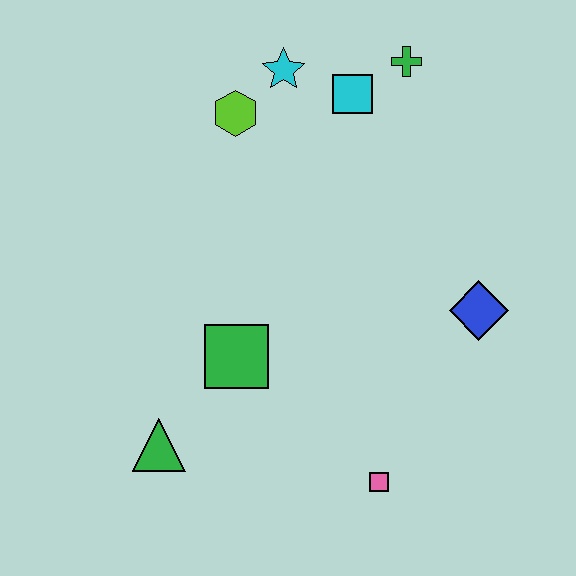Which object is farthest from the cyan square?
The green triangle is farthest from the cyan square.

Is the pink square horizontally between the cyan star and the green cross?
Yes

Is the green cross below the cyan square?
No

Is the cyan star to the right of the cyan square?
No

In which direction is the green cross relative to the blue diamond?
The green cross is above the blue diamond.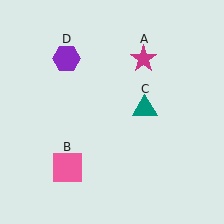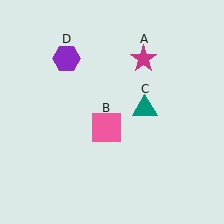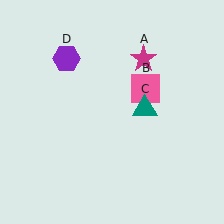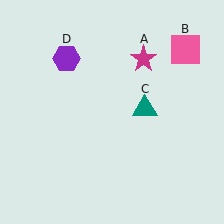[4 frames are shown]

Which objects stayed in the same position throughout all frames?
Magenta star (object A) and teal triangle (object C) and purple hexagon (object D) remained stationary.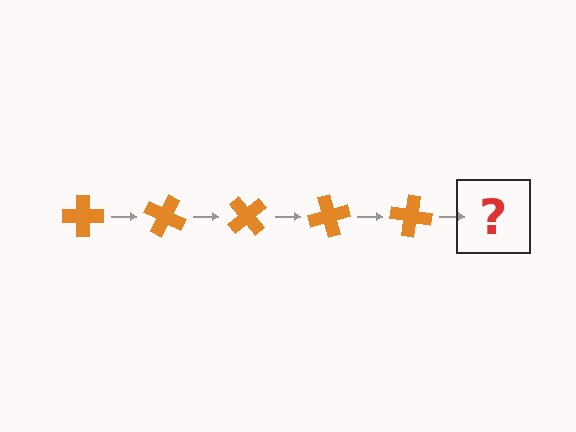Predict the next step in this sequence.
The next step is an orange cross rotated 125 degrees.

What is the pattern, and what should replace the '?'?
The pattern is that the cross rotates 25 degrees each step. The '?' should be an orange cross rotated 125 degrees.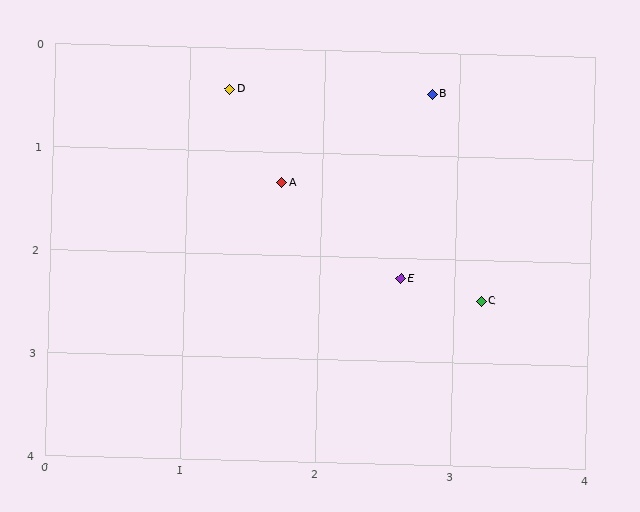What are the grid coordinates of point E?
Point E is at approximately (2.6, 2.2).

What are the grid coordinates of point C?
Point C is at approximately (3.2, 2.4).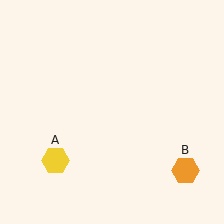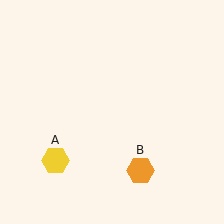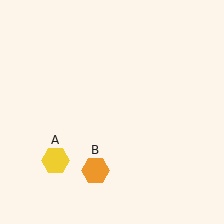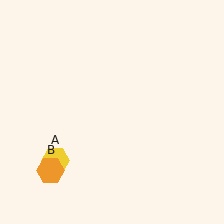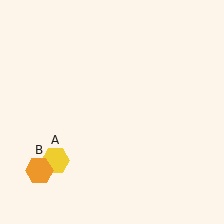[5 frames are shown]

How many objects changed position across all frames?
1 object changed position: orange hexagon (object B).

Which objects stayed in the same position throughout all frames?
Yellow hexagon (object A) remained stationary.